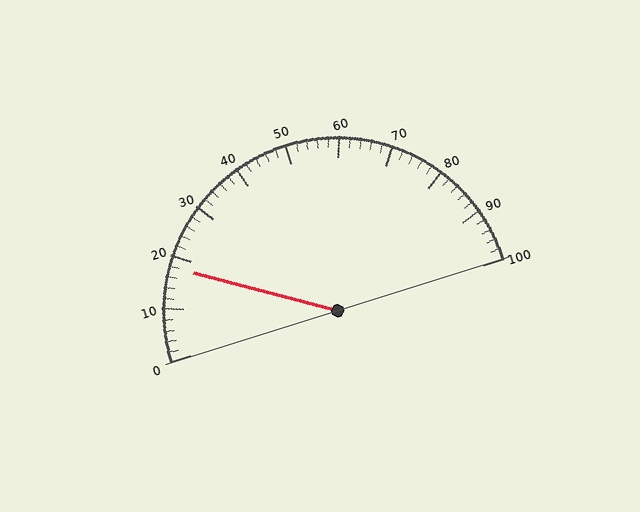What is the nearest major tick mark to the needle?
The nearest major tick mark is 20.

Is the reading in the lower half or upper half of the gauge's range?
The reading is in the lower half of the range (0 to 100).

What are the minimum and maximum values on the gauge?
The gauge ranges from 0 to 100.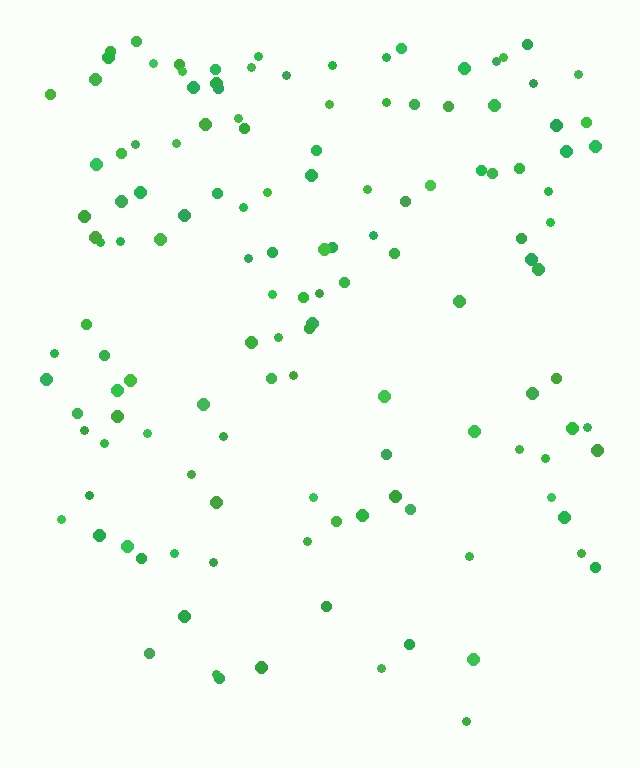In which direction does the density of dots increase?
From bottom to top, with the top side densest.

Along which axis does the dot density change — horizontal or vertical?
Vertical.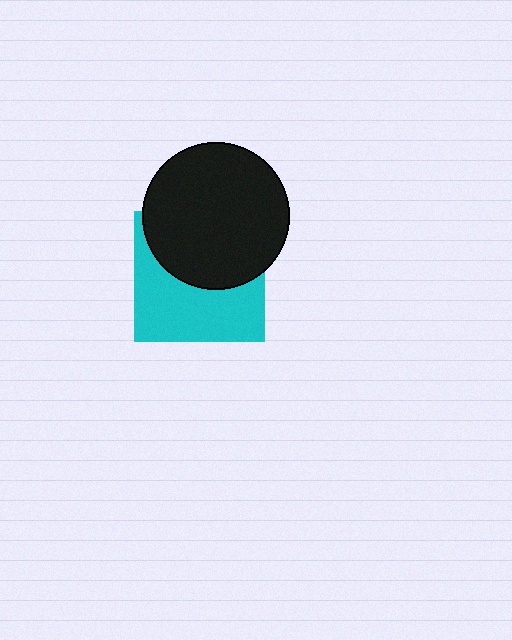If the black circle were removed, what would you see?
You would see the complete cyan square.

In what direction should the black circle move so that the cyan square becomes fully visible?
The black circle should move up. That is the shortest direction to clear the overlap and leave the cyan square fully visible.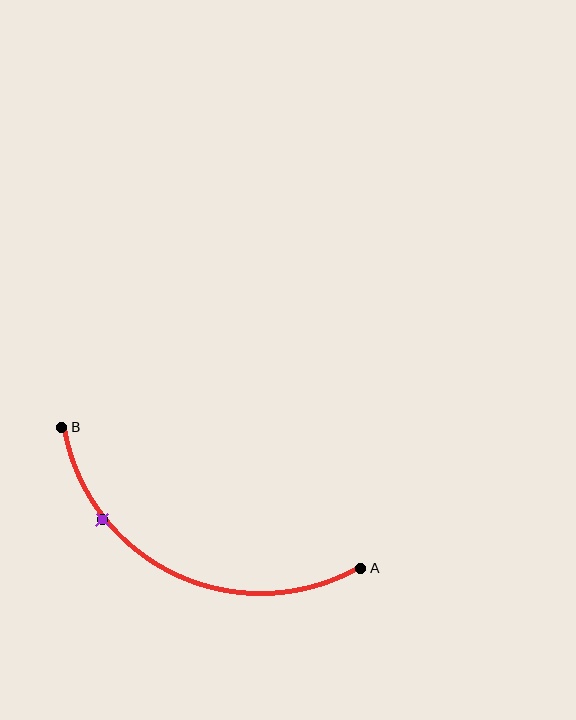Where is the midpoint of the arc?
The arc midpoint is the point on the curve farthest from the straight line joining A and B. It sits below that line.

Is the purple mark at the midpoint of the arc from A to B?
No. The purple mark lies on the arc but is closer to endpoint B. The arc midpoint would be at the point on the curve equidistant along the arc from both A and B.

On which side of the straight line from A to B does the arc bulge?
The arc bulges below the straight line connecting A and B.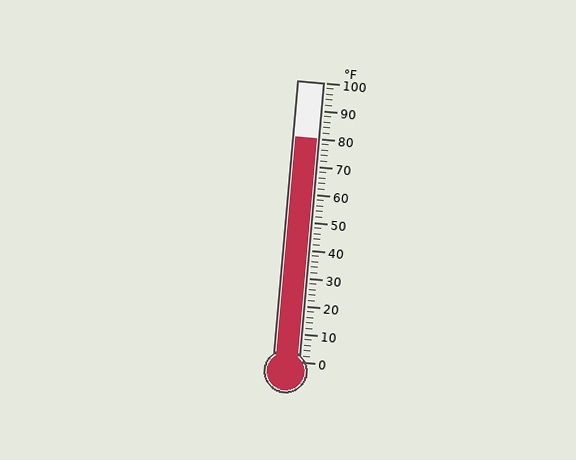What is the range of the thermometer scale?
The thermometer scale ranges from 0°F to 100°F.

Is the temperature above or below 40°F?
The temperature is above 40°F.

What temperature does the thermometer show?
The thermometer shows approximately 80°F.